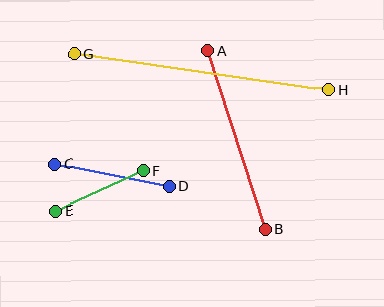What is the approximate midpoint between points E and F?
The midpoint is at approximately (100, 191) pixels.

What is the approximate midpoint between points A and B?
The midpoint is at approximately (236, 140) pixels.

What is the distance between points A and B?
The distance is approximately 187 pixels.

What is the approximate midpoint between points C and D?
The midpoint is at approximately (112, 175) pixels.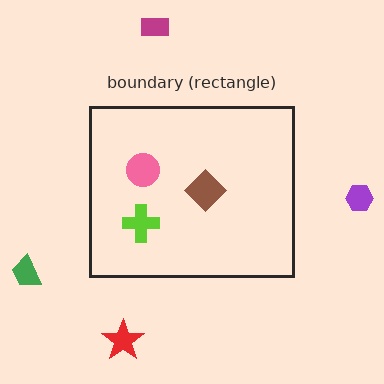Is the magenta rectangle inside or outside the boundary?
Outside.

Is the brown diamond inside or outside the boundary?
Inside.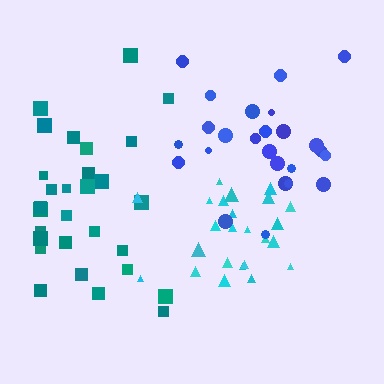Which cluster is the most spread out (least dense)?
Teal.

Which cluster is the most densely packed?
Cyan.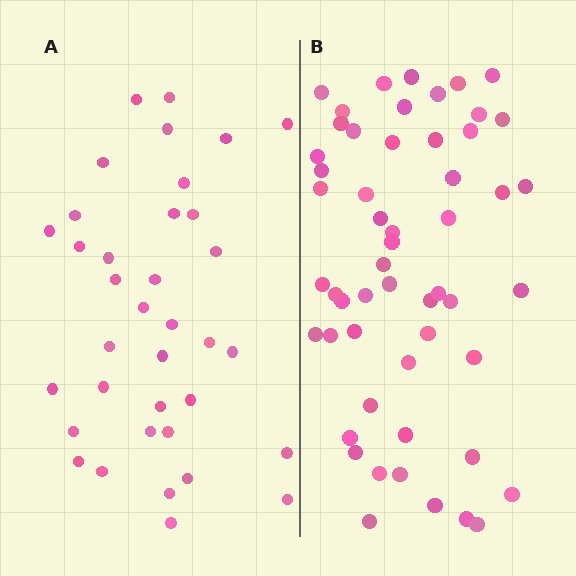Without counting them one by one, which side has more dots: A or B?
Region B (the right region) has more dots.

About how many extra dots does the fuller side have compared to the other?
Region B has approximately 20 more dots than region A.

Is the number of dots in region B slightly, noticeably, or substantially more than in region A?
Region B has substantially more. The ratio is roughly 1.5 to 1.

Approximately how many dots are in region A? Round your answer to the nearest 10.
About 40 dots. (The exact count is 36, which rounds to 40.)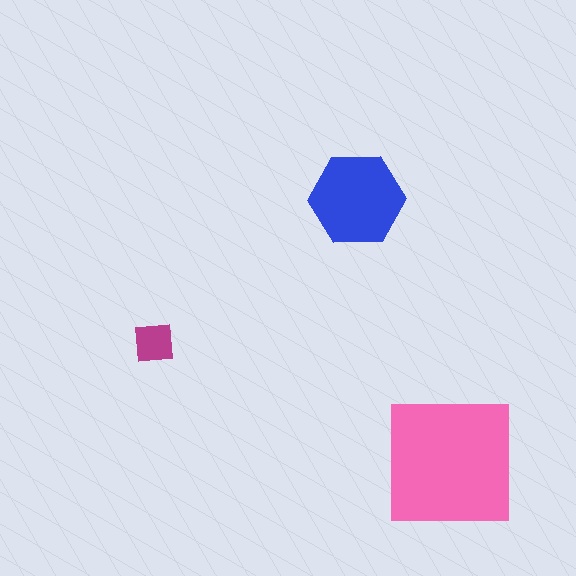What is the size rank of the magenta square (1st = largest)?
3rd.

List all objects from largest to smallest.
The pink square, the blue hexagon, the magenta square.